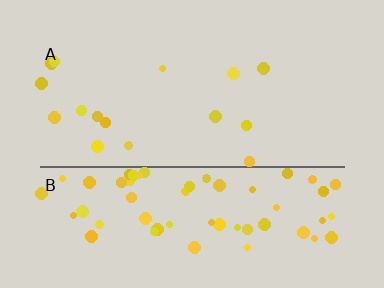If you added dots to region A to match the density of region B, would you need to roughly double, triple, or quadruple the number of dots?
Approximately quadruple.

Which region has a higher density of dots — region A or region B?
B (the bottom).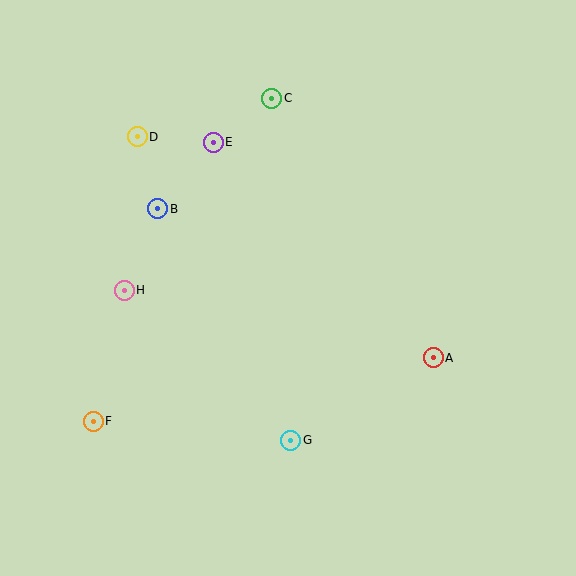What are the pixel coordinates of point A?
Point A is at (433, 358).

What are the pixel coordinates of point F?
Point F is at (93, 421).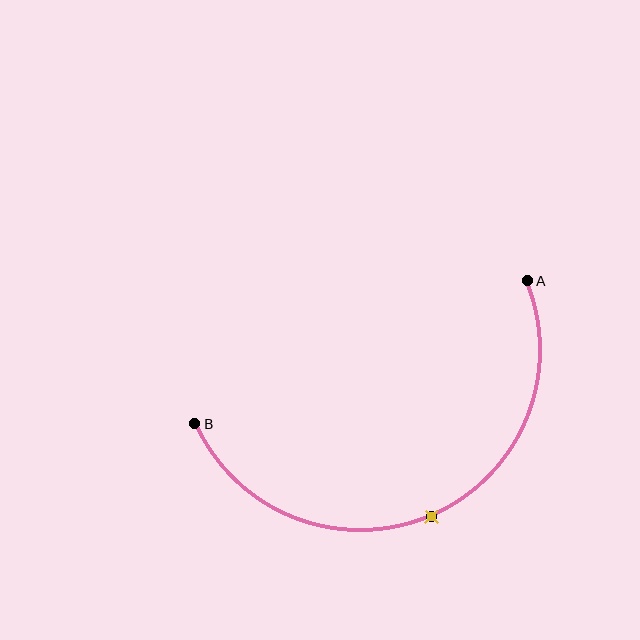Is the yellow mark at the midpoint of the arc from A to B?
Yes. The yellow mark lies on the arc at equal arc-length from both A and B — it is the arc midpoint.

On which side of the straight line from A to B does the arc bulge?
The arc bulges below the straight line connecting A and B.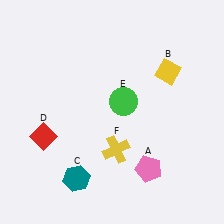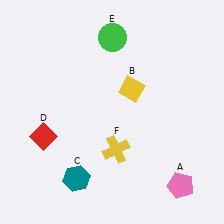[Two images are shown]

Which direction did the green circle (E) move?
The green circle (E) moved up.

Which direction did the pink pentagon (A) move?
The pink pentagon (A) moved right.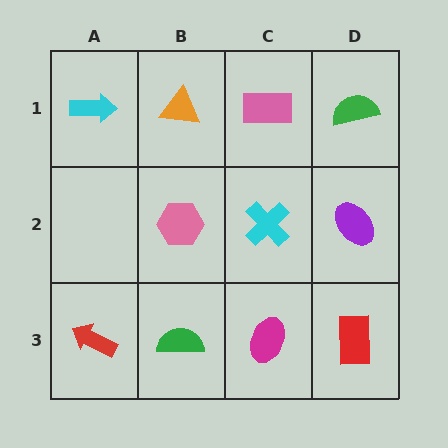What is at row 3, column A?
A red arrow.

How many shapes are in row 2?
3 shapes.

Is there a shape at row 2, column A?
No, that cell is empty.